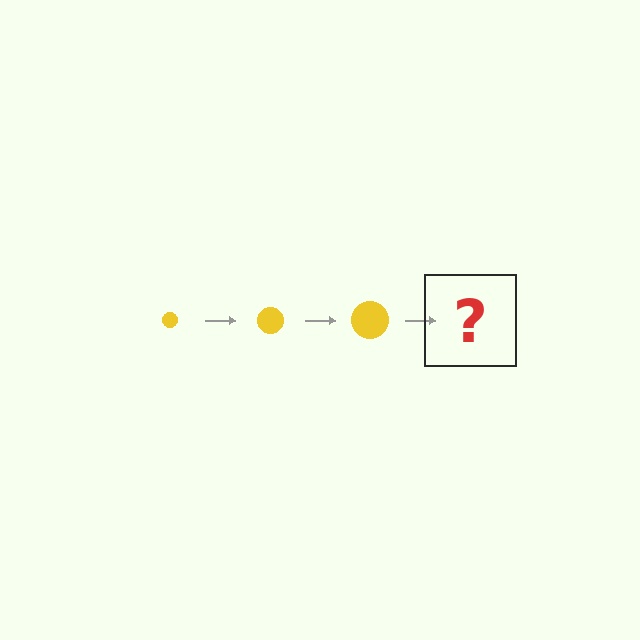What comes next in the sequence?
The next element should be a yellow circle, larger than the previous one.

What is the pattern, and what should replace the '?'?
The pattern is that the circle gets progressively larger each step. The '?' should be a yellow circle, larger than the previous one.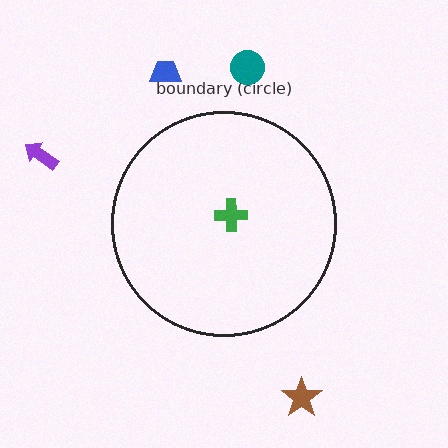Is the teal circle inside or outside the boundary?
Outside.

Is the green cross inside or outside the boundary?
Inside.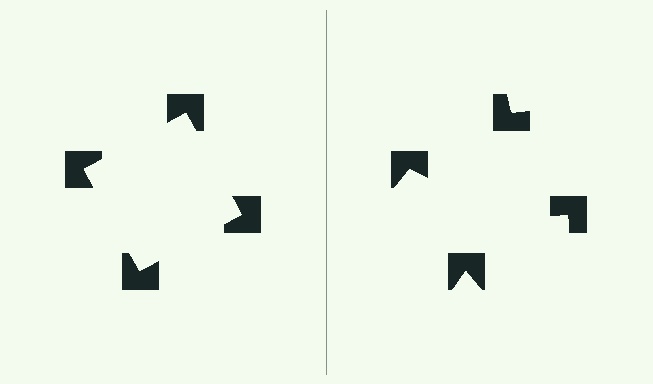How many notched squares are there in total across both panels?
8 — 4 on each side.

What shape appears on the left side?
An illusory square.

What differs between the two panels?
The notched squares are positioned identically on both sides; only the wedge orientations differ. On the left they align to a square; on the right they are misaligned.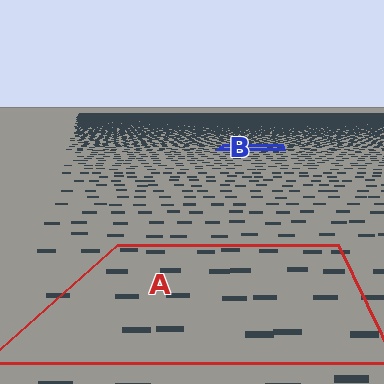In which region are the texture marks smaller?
The texture marks are smaller in region B, because it is farther away.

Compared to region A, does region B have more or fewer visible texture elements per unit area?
Region B has more texture elements per unit area — they are packed more densely because it is farther away.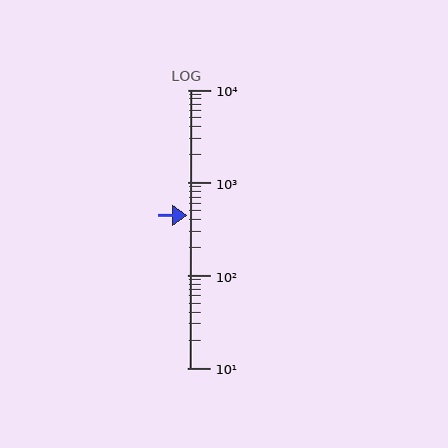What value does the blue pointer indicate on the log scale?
The pointer indicates approximately 440.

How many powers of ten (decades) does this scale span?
The scale spans 3 decades, from 10 to 10000.